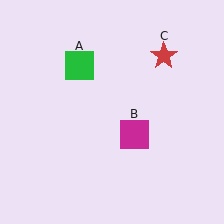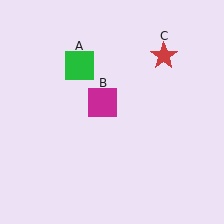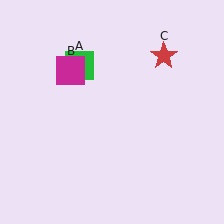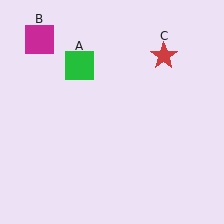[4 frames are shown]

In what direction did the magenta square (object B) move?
The magenta square (object B) moved up and to the left.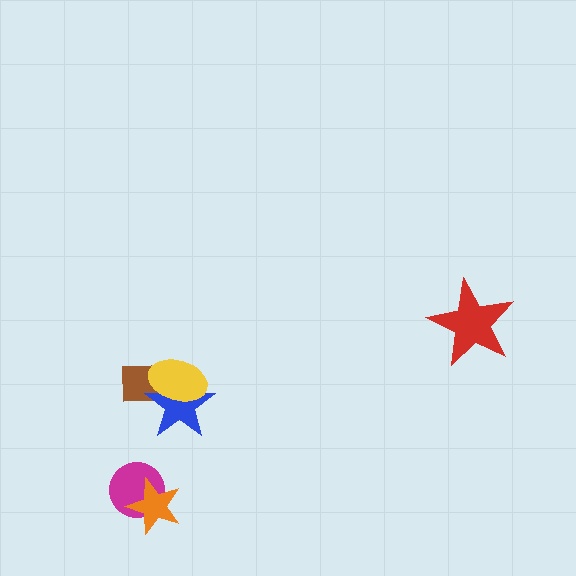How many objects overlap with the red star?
0 objects overlap with the red star.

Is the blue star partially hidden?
Yes, it is partially covered by another shape.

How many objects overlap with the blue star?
2 objects overlap with the blue star.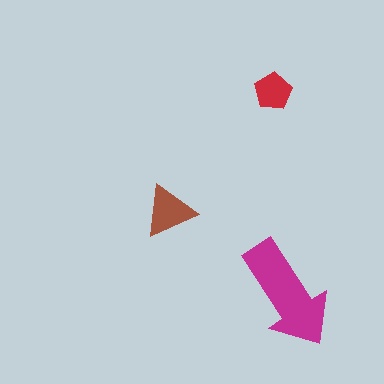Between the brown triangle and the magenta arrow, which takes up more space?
The magenta arrow.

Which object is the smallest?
The red pentagon.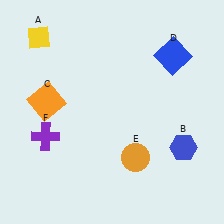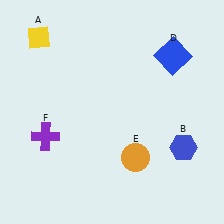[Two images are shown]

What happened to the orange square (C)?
The orange square (C) was removed in Image 2. It was in the top-left area of Image 1.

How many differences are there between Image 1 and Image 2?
There is 1 difference between the two images.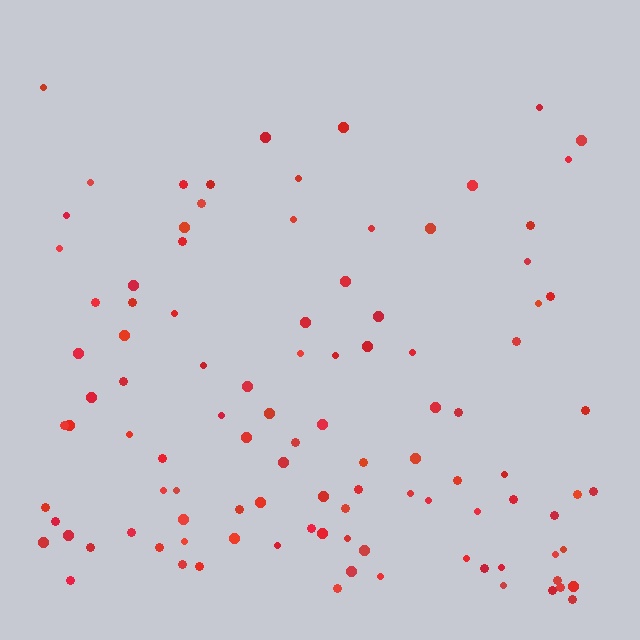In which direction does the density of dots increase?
From top to bottom, with the bottom side densest.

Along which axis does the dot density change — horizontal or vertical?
Vertical.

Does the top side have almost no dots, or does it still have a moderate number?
Still a moderate number, just noticeably fewer than the bottom.